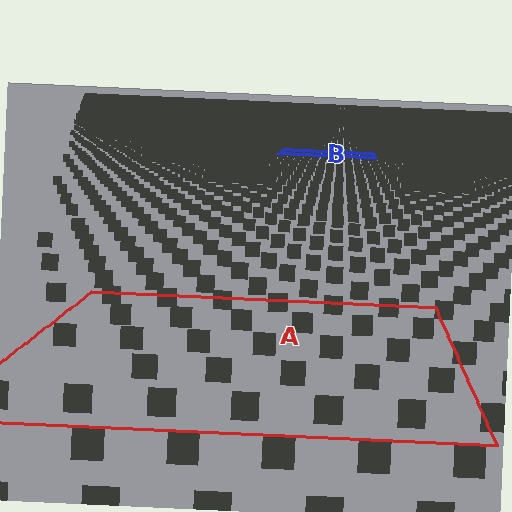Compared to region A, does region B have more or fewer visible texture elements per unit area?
Region B has more texture elements per unit area — they are packed more densely because it is farther away.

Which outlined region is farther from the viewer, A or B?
Region B is farther from the viewer — the texture elements inside it appear smaller and more densely packed.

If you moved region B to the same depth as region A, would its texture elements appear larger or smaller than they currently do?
They would appear larger. At a closer depth, the same texture elements are projected at a bigger on-screen size.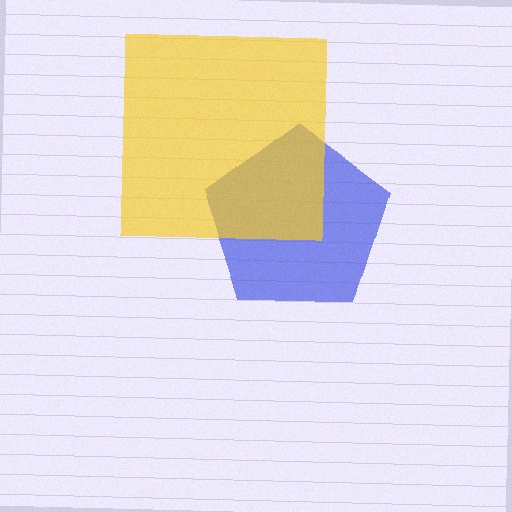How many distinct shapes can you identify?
There are 2 distinct shapes: a blue pentagon, a yellow square.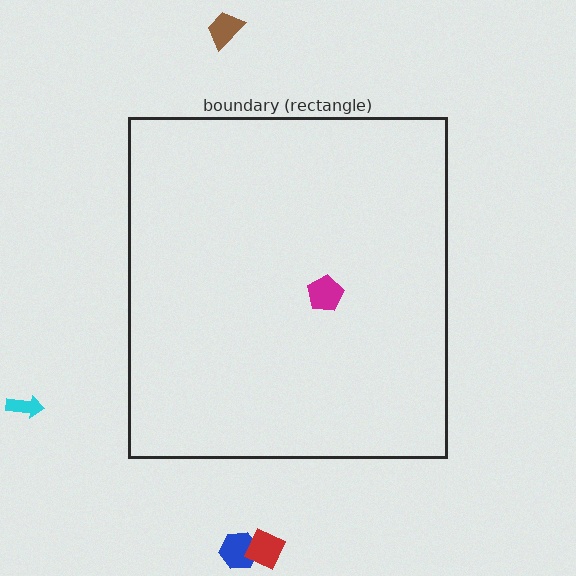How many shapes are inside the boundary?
1 inside, 4 outside.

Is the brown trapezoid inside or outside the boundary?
Outside.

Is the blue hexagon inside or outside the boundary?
Outside.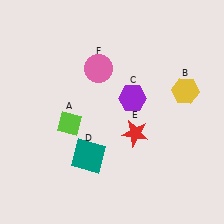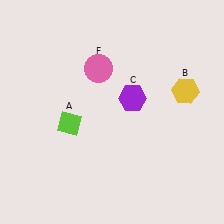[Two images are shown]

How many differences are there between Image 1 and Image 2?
There are 2 differences between the two images.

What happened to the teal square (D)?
The teal square (D) was removed in Image 2. It was in the bottom-left area of Image 1.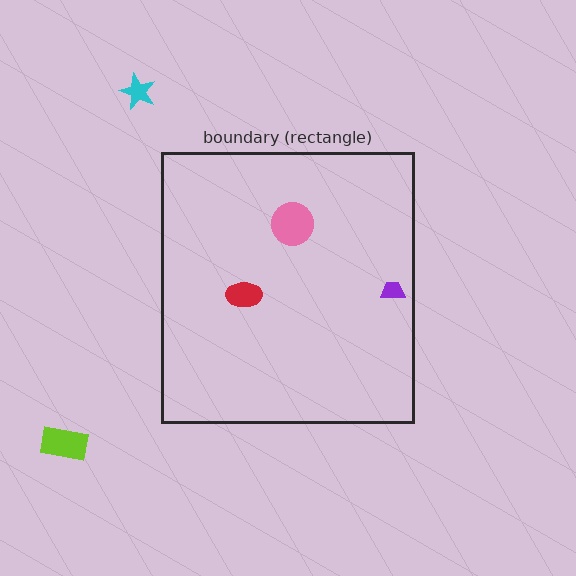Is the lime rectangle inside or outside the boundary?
Outside.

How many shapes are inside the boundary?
3 inside, 2 outside.